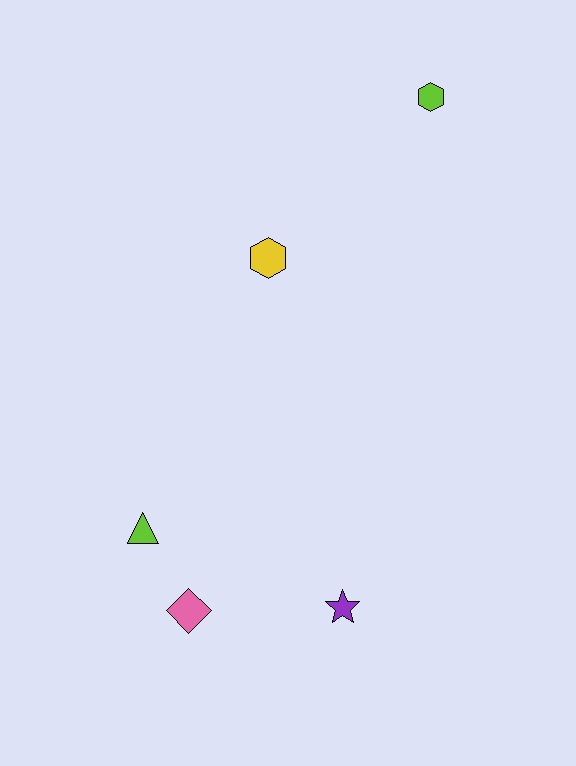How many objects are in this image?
There are 5 objects.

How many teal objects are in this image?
There are no teal objects.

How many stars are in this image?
There is 1 star.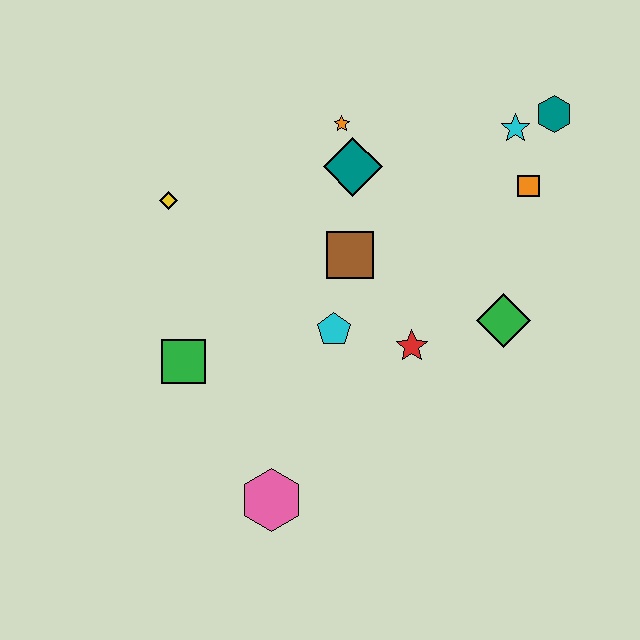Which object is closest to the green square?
The cyan pentagon is closest to the green square.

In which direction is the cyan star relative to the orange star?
The cyan star is to the right of the orange star.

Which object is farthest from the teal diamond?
The pink hexagon is farthest from the teal diamond.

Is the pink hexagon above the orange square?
No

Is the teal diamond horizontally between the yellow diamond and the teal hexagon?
Yes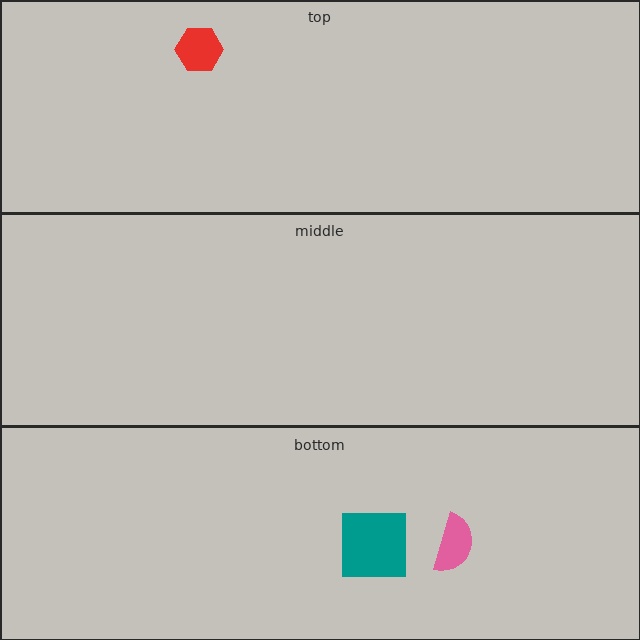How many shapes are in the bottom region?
2.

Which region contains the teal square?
The bottom region.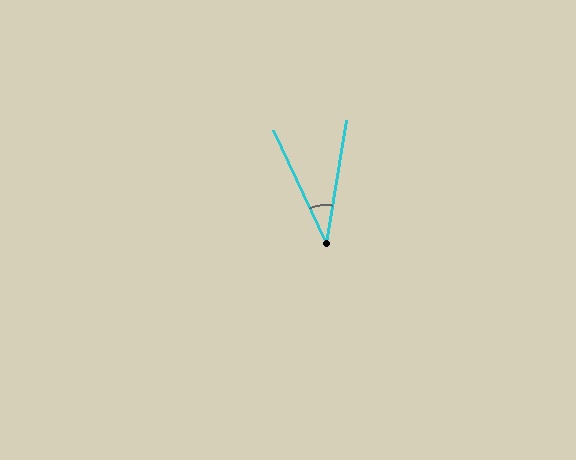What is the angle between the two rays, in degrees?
Approximately 34 degrees.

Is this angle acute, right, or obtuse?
It is acute.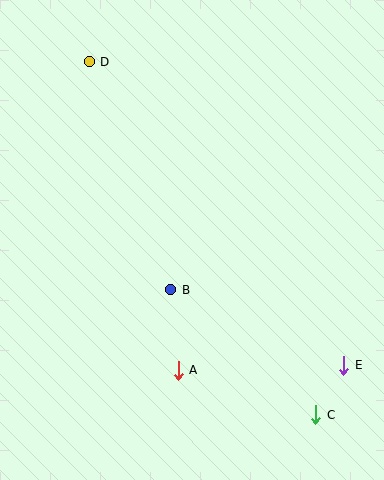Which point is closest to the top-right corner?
Point D is closest to the top-right corner.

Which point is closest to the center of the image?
Point B at (171, 290) is closest to the center.